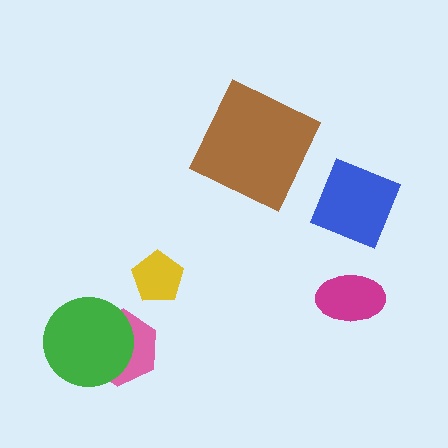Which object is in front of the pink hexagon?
The green circle is in front of the pink hexagon.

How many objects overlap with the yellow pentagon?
0 objects overlap with the yellow pentagon.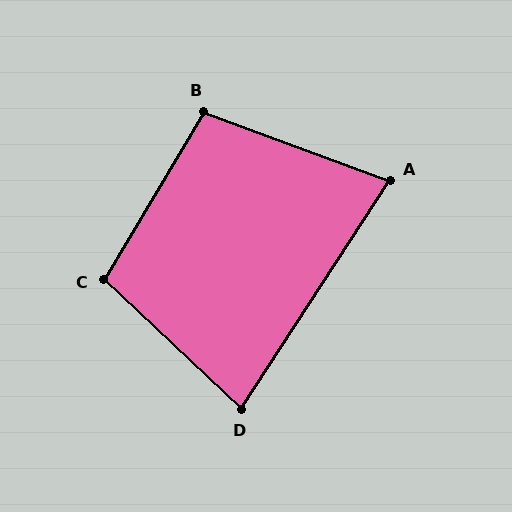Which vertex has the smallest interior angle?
A, at approximately 77 degrees.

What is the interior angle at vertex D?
Approximately 80 degrees (acute).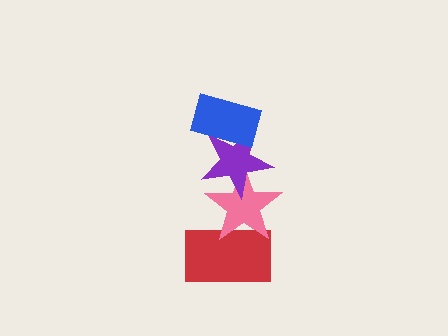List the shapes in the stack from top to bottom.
From top to bottom: the blue rectangle, the purple star, the pink star, the red rectangle.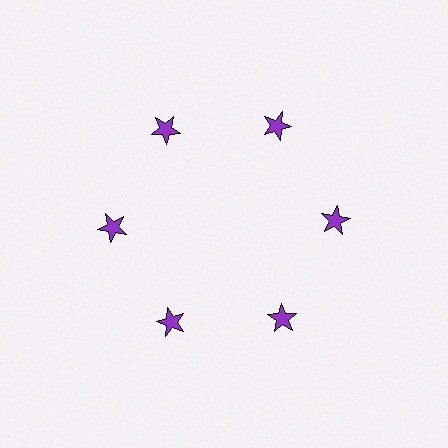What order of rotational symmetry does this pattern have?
This pattern has 6-fold rotational symmetry.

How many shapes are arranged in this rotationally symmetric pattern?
There are 6 shapes, arranged in 6 groups of 1.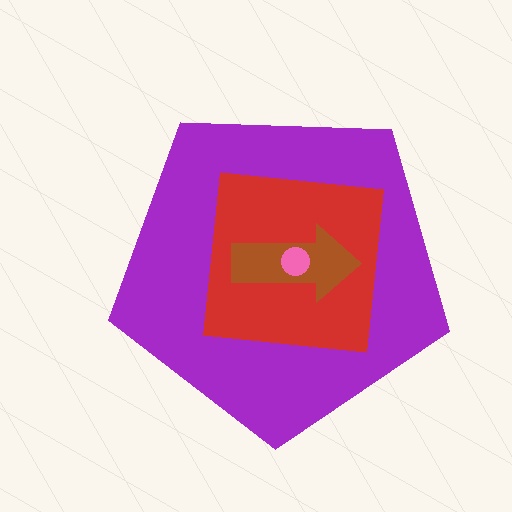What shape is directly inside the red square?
The brown arrow.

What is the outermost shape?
The purple pentagon.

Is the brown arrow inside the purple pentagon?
Yes.